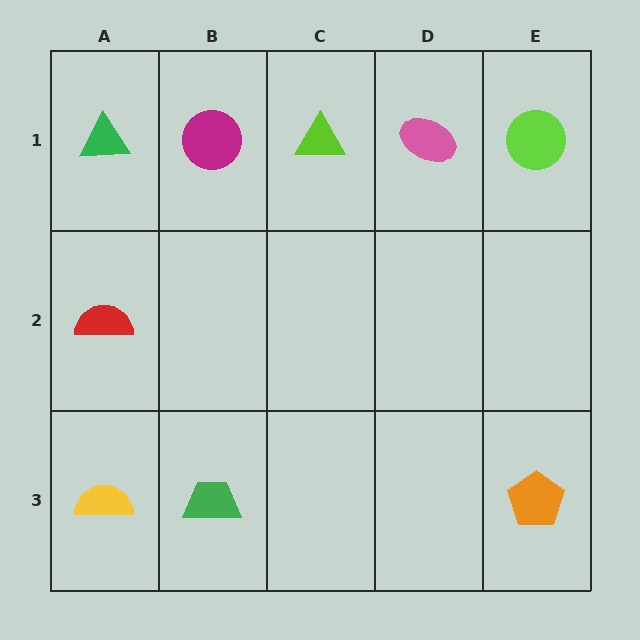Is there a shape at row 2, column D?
No, that cell is empty.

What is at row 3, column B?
A green trapezoid.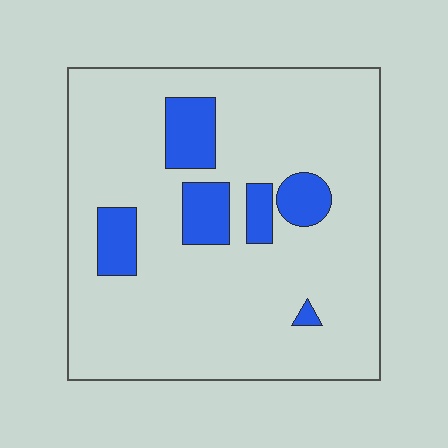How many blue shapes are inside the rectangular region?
6.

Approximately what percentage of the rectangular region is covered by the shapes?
Approximately 15%.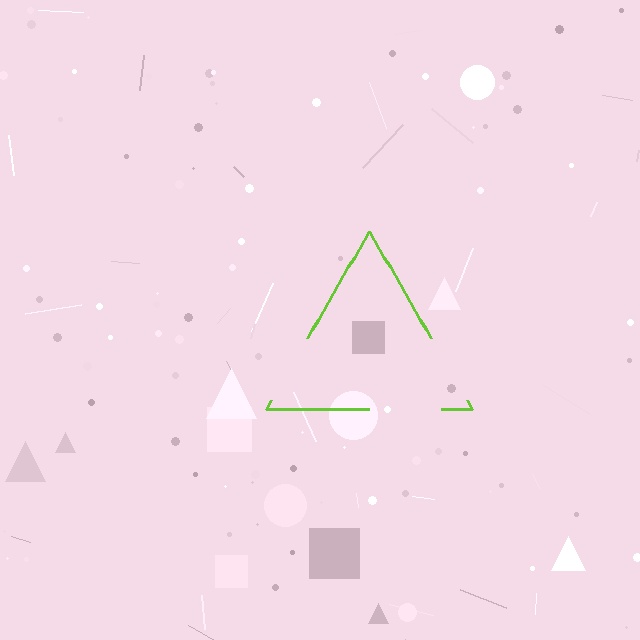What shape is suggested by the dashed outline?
The dashed outline suggests a triangle.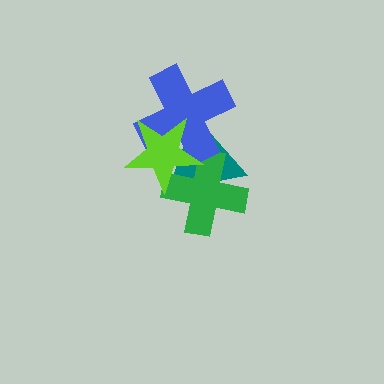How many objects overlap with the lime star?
3 objects overlap with the lime star.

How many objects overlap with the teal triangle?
3 objects overlap with the teal triangle.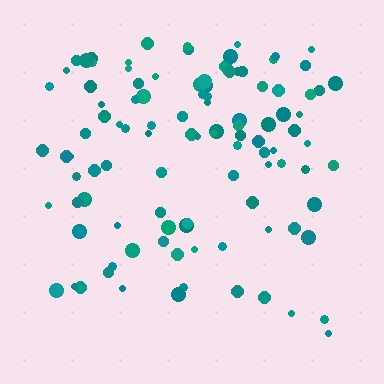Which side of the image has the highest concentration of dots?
The top.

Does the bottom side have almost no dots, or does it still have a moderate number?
Still a moderate number, just noticeably fewer than the top.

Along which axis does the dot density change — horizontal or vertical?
Vertical.